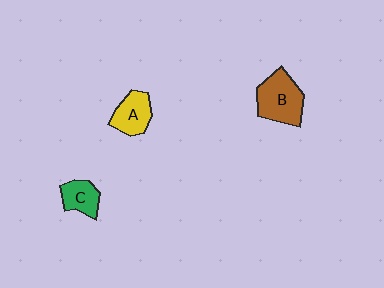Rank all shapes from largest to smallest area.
From largest to smallest: B (brown), A (yellow), C (green).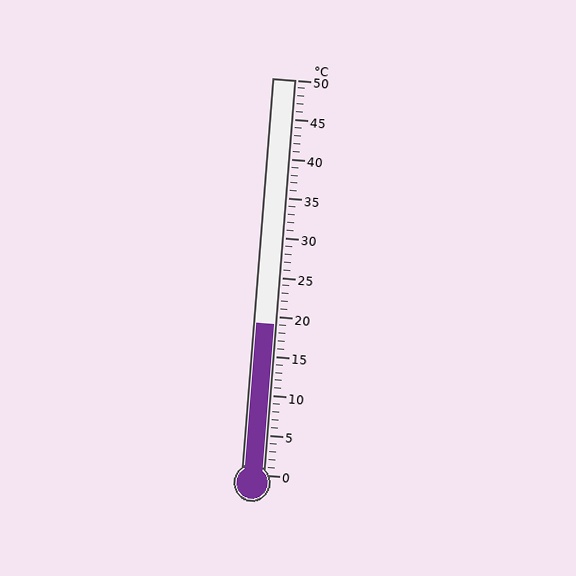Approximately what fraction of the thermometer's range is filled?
The thermometer is filled to approximately 40% of its range.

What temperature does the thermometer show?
The thermometer shows approximately 19°C.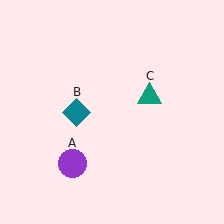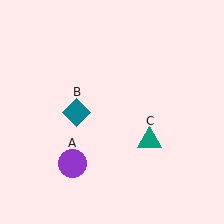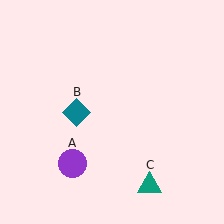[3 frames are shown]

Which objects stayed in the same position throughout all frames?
Purple circle (object A) and teal diamond (object B) remained stationary.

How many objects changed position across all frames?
1 object changed position: teal triangle (object C).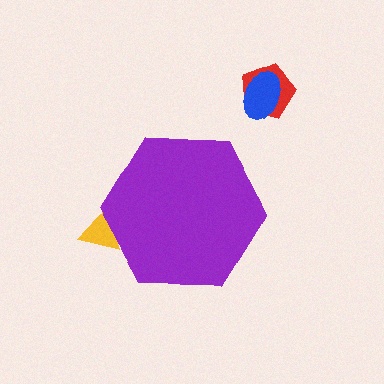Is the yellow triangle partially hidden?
Yes, the yellow triangle is partially hidden behind the purple hexagon.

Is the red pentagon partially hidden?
No, the red pentagon is fully visible.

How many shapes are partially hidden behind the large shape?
1 shape is partially hidden.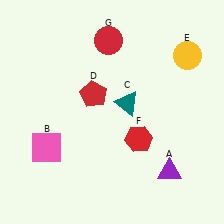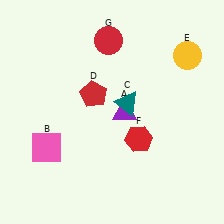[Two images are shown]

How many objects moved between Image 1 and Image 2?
1 object moved between the two images.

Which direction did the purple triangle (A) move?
The purple triangle (A) moved up.